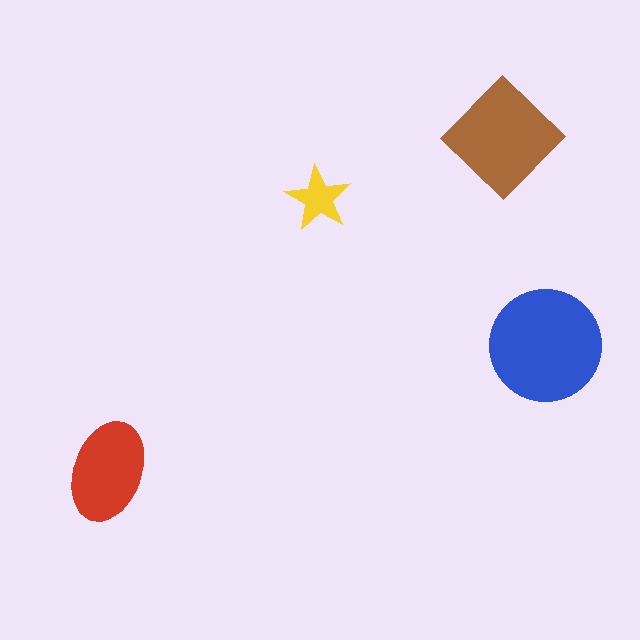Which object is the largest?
The blue circle.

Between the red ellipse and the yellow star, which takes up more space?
The red ellipse.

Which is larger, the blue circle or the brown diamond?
The blue circle.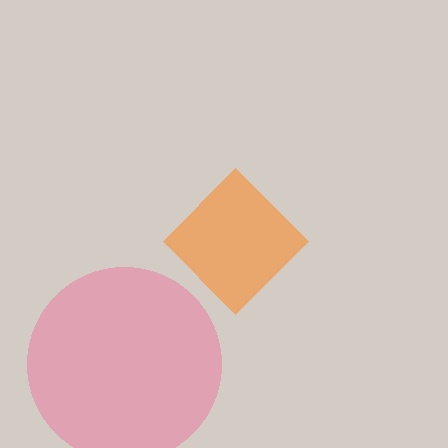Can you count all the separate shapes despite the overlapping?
Yes, there are 2 separate shapes.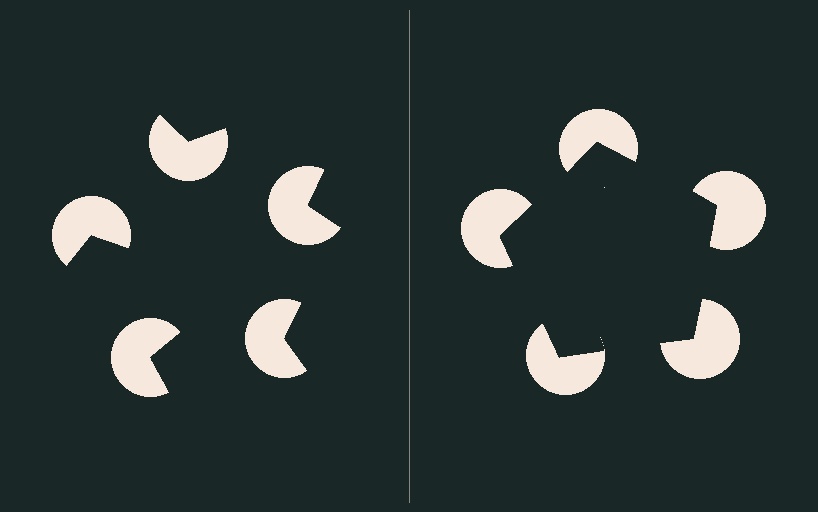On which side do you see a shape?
An illusory pentagon appears on the right side. On the left side the wedge cuts are rotated, so no coherent shape forms.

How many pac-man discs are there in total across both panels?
10 — 5 on each side.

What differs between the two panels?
The pac-man discs are positioned identically on both sides; only the wedge orientations differ. On the right they align to a pentagon; on the left they are misaligned.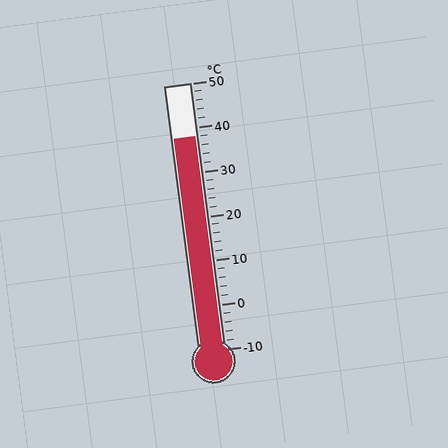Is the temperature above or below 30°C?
The temperature is above 30°C.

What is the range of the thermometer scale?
The thermometer scale ranges from -10°C to 50°C.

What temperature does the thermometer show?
The thermometer shows approximately 38°C.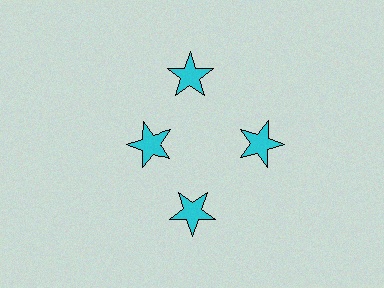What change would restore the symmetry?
The symmetry would be restored by moving it outward, back onto the ring so that all 4 stars sit at equal angles and equal distance from the center.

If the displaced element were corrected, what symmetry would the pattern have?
It would have 4-fold rotational symmetry — the pattern would map onto itself every 90 degrees.